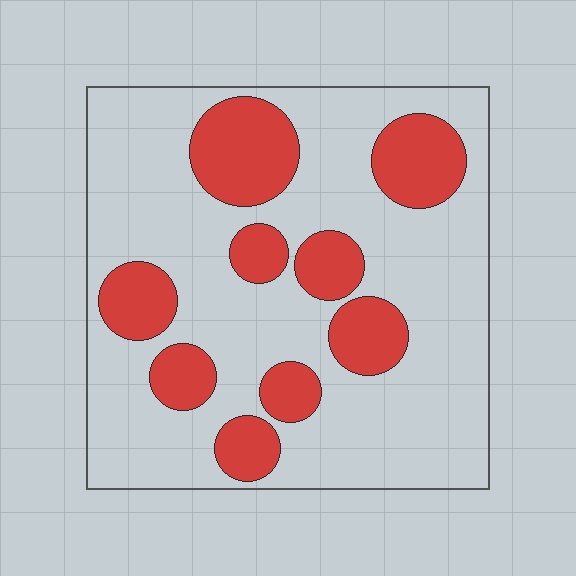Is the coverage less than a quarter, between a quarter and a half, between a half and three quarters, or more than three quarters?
Between a quarter and a half.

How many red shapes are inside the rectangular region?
9.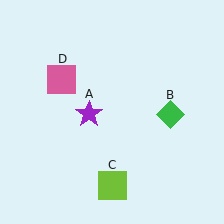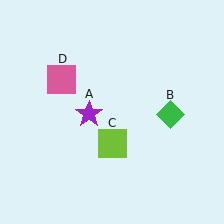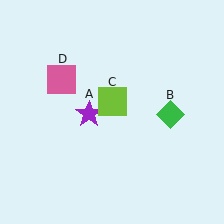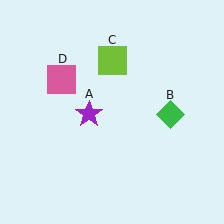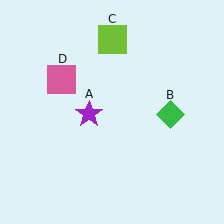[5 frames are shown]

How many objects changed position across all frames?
1 object changed position: lime square (object C).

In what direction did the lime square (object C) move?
The lime square (object C) moved up.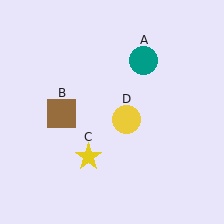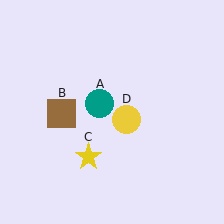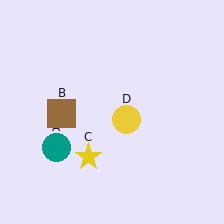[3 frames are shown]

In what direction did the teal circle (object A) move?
The teal circle (object A) moved down and to the left.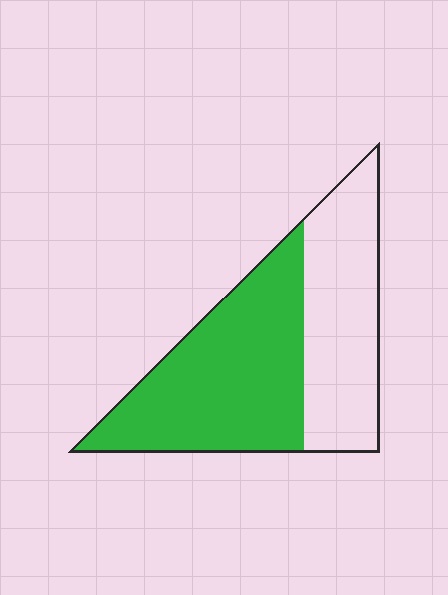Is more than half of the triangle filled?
Yes.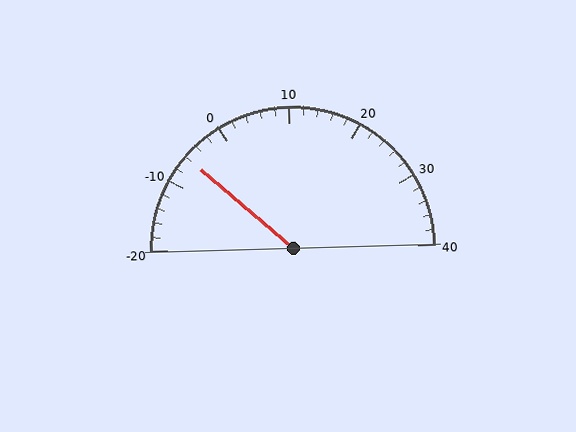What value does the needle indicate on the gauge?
The needle indicates approximately -6.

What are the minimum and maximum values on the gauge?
The gauge ranges from -20 to 40.